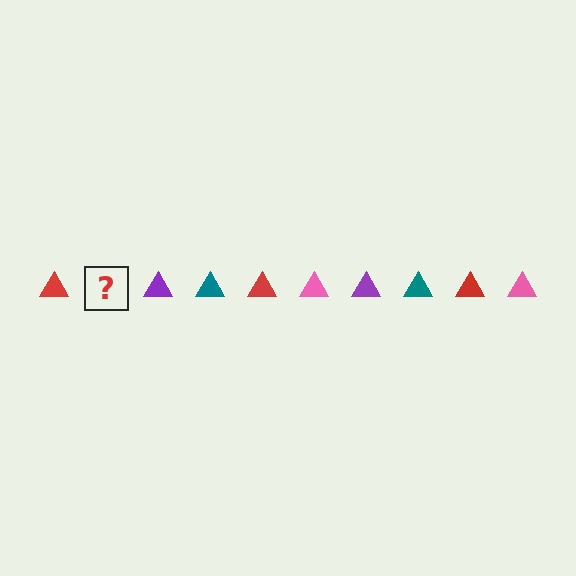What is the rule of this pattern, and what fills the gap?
The rule is that the pattern cycles through red, pink, purple, teal triangles. The gap should be filled with a pink triangle.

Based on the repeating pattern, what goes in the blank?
The blank should be a pink triangle.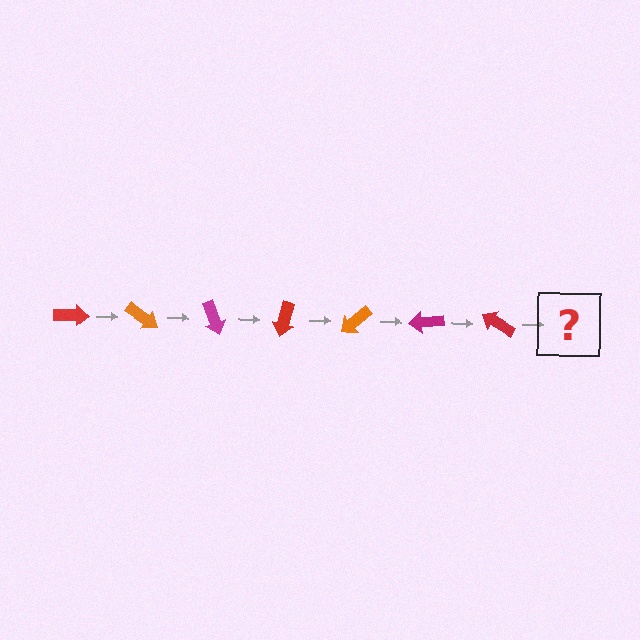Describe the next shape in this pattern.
It should be an orange arrow, rotated 245 degrees from the start.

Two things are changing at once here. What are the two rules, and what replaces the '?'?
The two rules are that it rotates 35 degrees each step and the color cycles through red, orange, and magenta. The '?' should be an orange arrow, rotated 245 degrees from the start.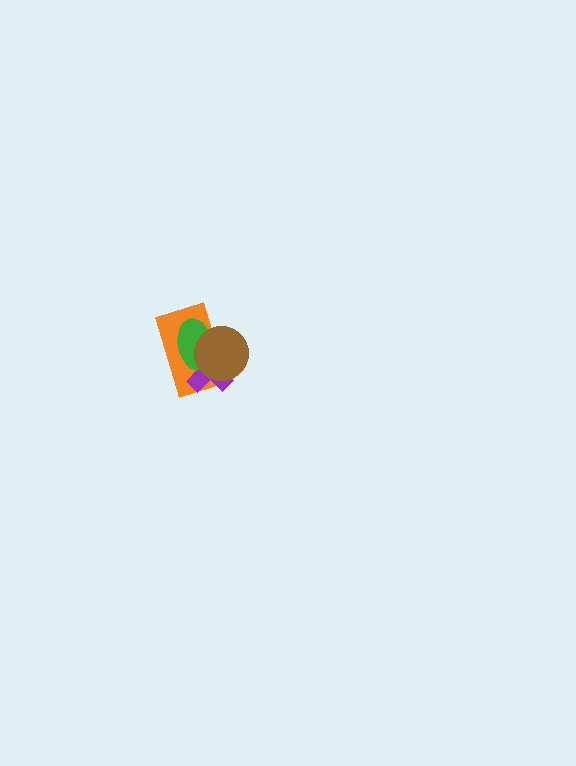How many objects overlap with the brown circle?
3 objects overlap with the brown circle.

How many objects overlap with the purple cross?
3 objects overlap with the purple cross.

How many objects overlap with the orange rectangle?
3 objects overlap with the orange rectangle.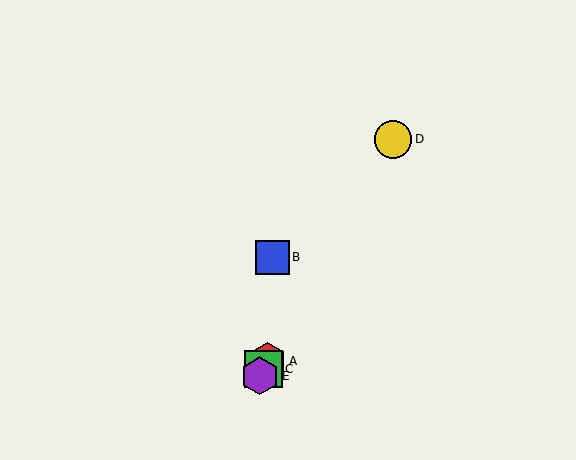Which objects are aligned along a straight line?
Objects A, C, D, E are aligned along a straight line.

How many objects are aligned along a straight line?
4 objects (A, C, D, E) are aligned along a straight line.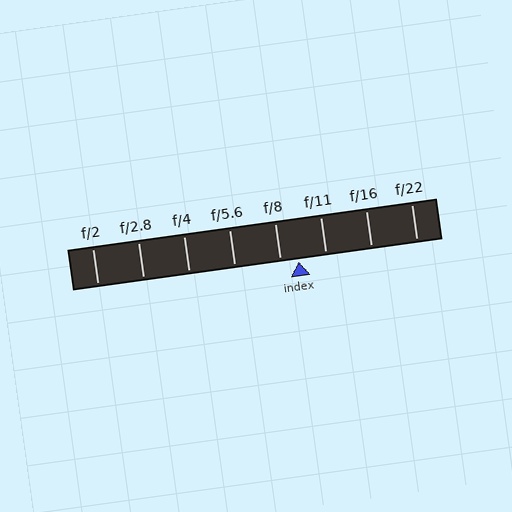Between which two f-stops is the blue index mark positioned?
The index mark is between f/8 and f/11.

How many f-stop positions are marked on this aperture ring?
There are 8 f-stop positions marked.